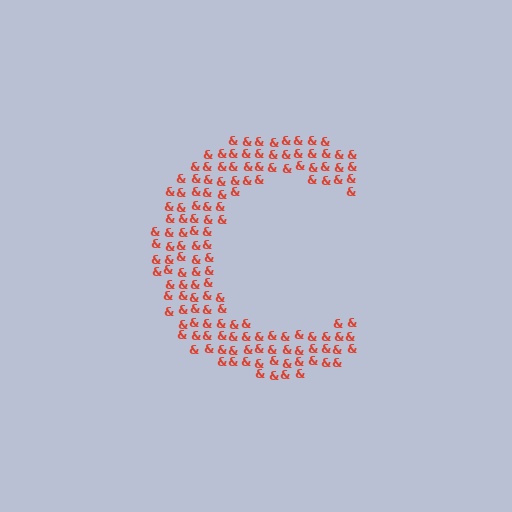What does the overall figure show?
The overall figure shows the letter C.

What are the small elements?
The small elements are ampersands.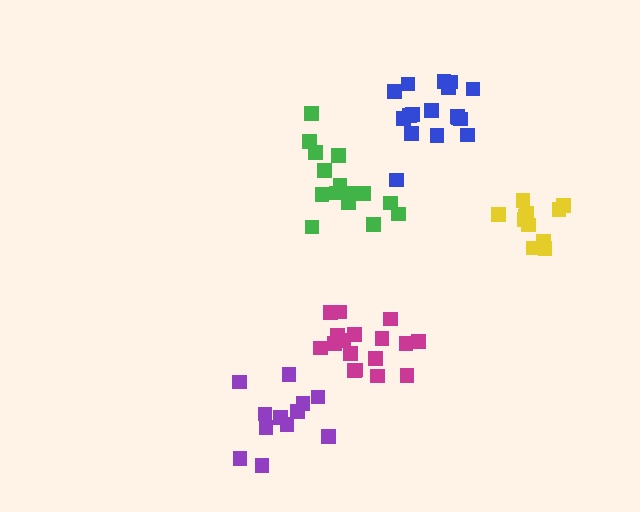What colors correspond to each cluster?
The clusters are colored: blue, magenta, green, purple, yellow.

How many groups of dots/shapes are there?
There are 5 groups.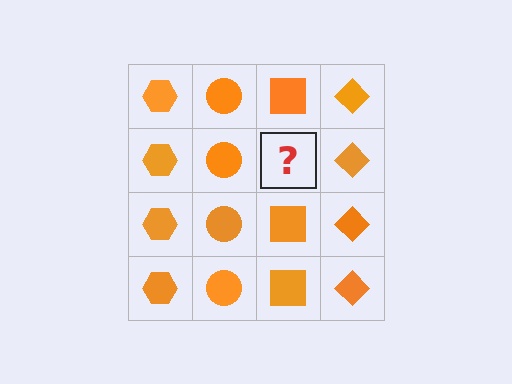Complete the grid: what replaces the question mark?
The question mark should be replaced with an orange square.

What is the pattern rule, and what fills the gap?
The rule is that each column has a consistent shape. The gap should be filled with an orange square.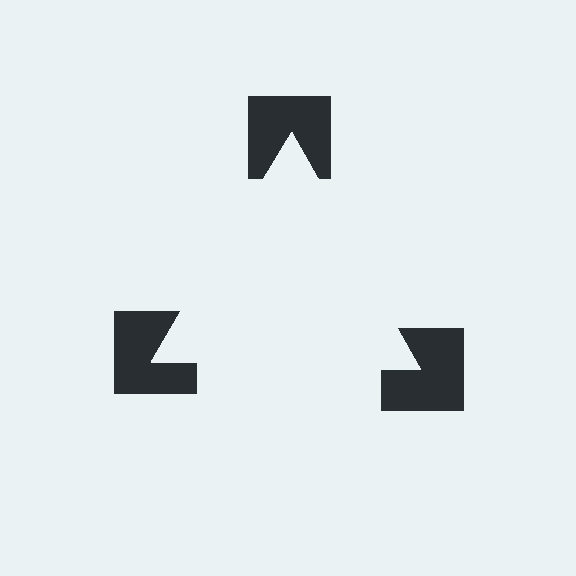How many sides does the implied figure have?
3 sides.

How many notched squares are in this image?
There are 3 — one at each vertex of the illusory triangle.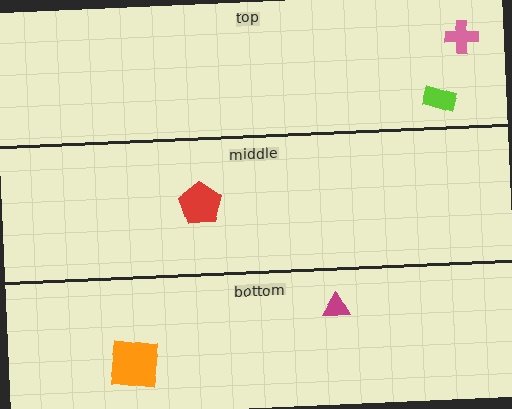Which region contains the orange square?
The bottom region.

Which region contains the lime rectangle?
The top region.